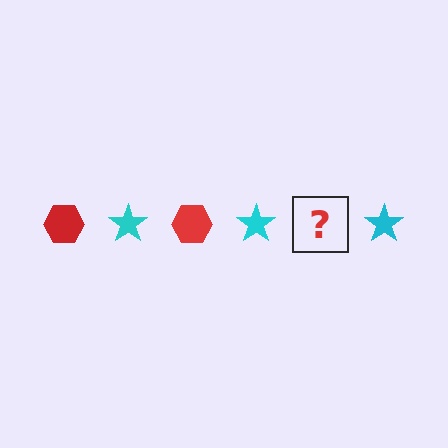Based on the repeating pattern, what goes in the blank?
The blank should be a red hexagon.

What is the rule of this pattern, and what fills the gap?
The rule is that the pattern alternates between red hexagon and cyan star. The gap should be filled with a red hexagon.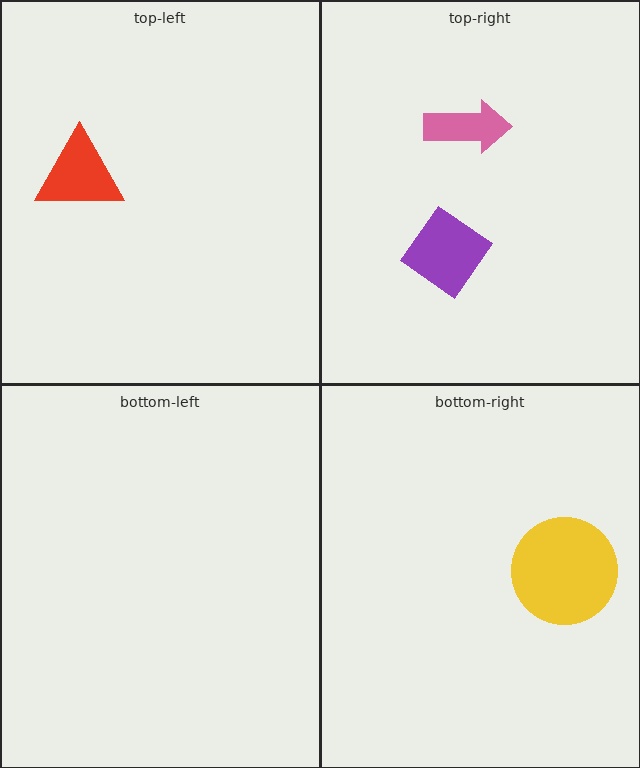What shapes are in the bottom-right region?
The yellow circle.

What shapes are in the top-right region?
The pink arrow, the purple diamond.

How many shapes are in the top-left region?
1.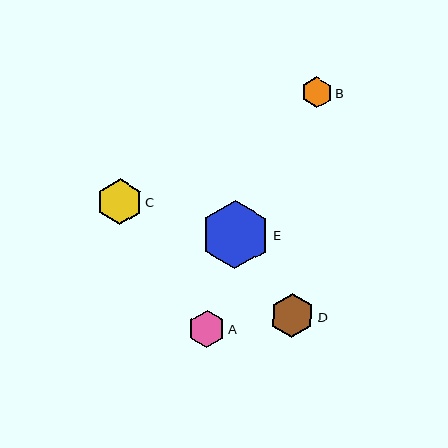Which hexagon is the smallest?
Hexagon B is the smallest with a size of approximately 31 pixels.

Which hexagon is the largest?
Hexagon E is the largest with a size of approximately 68 pixels.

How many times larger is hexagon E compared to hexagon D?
Hexagon E is approximately 1.5 times the size of hexagon D.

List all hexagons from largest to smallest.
From largest to smallest: E, C, D, A, B.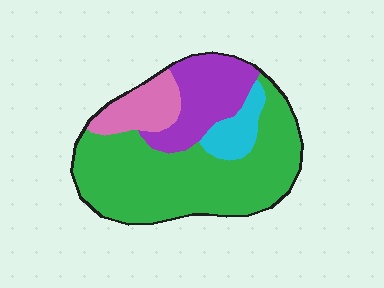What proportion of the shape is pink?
Pink takes up less than a sixth of the shape.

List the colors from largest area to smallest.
From largest to smallest: green, purple, pink, cyan.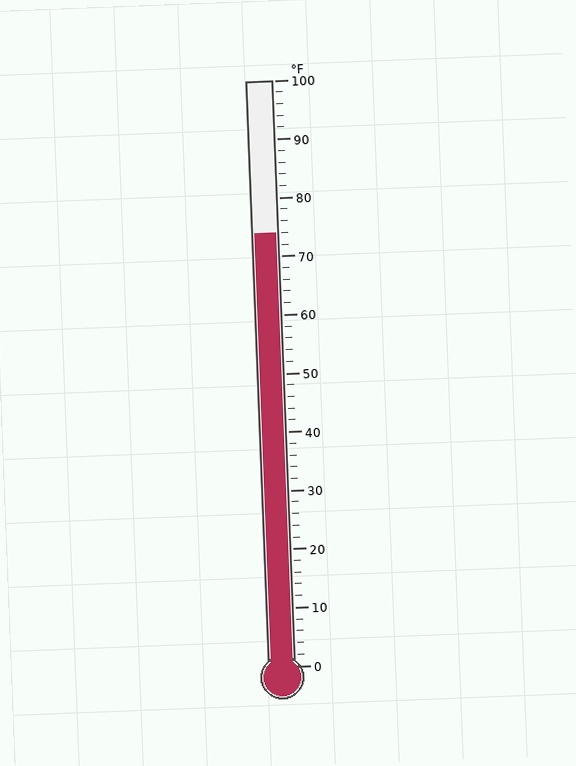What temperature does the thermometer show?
The thermometer shows approximately 74°F.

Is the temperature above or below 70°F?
The temperature is above 70°F.